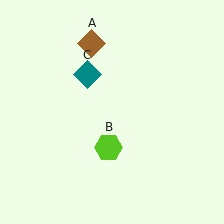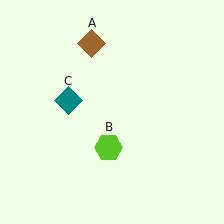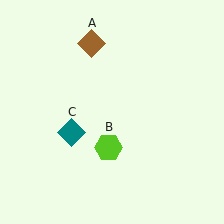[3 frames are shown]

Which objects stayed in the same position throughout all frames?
Brown diamond (object A) and lime hexagon (object B) remained stationary.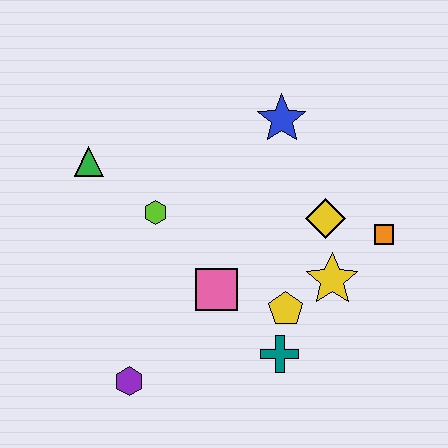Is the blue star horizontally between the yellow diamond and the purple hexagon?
Yes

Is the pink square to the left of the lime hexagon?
No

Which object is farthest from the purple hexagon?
The blue star is farthest from the purple hexagon.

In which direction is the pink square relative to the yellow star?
The pink square is to the left of the yellow star.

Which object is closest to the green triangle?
The lime hexagon is closest to the green triangle.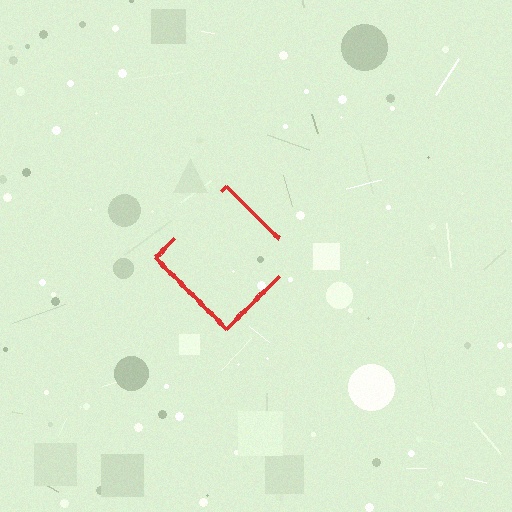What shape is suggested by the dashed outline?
The dashed outline suggests a diamond.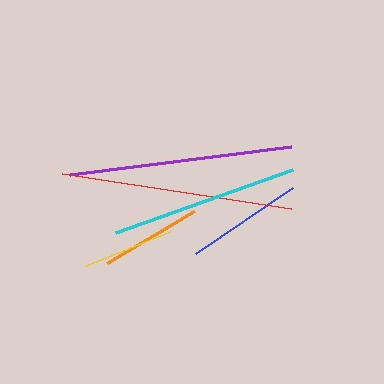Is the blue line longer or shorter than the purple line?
The purple line is longer than the blue line.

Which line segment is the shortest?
The yellow line is the shortest at approximately 91 pixels.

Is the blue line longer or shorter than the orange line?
The blue line is longer than the orange line.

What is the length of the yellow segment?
The yellow segment is approximately 91 pixels long.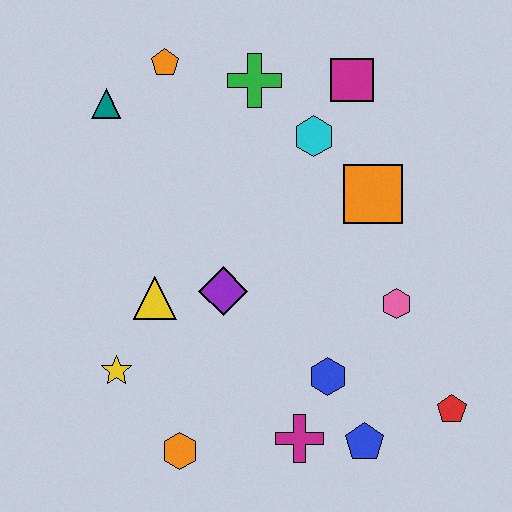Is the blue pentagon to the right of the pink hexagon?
No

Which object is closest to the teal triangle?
The orange pentagon is closest to the teal triangle.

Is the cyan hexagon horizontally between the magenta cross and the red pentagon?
Yes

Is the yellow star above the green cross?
No